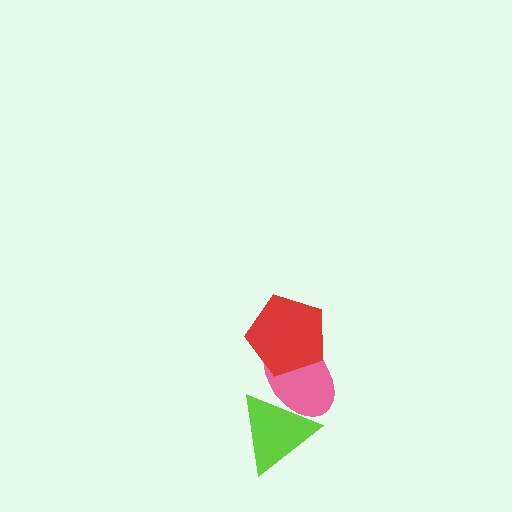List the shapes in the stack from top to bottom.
From top to bottom: the red pentagon, the pink ellipse, the lime triangle.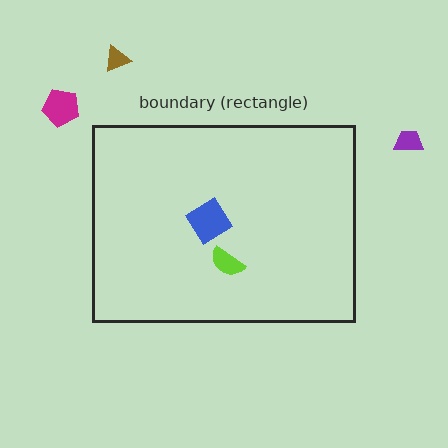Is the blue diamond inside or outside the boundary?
Inside.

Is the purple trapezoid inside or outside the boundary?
Outside.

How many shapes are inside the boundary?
2 inside, 3 outside.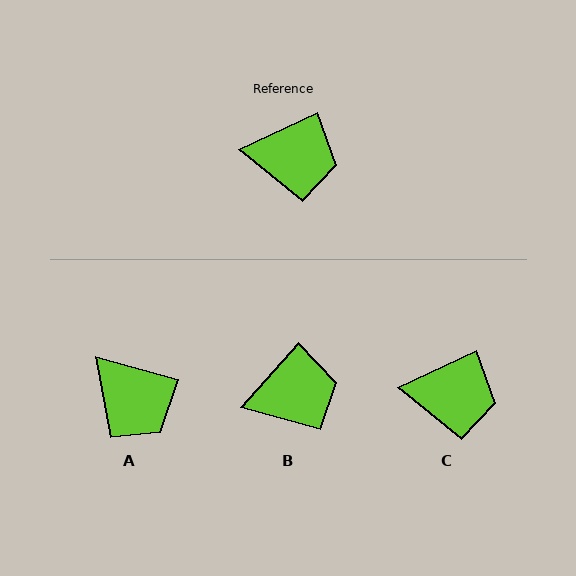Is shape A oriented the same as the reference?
No, it is off by about 40 degrees.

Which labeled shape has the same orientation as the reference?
C.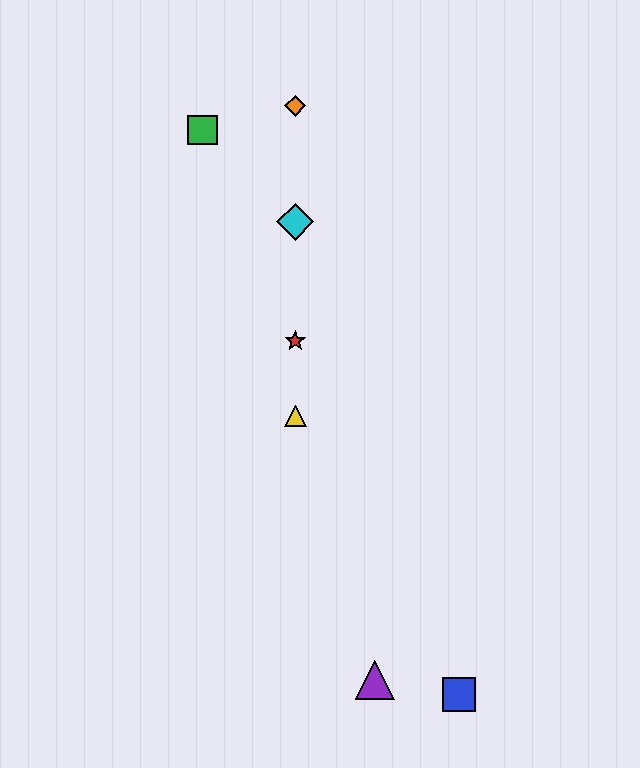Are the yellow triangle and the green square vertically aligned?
No, the yellow triangle is at x≈295 and the green square is at x≈202.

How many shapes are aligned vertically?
4 shapes (the red star, the yellow triangle, the orange diamond, the cyan diamond) are aligned vertically.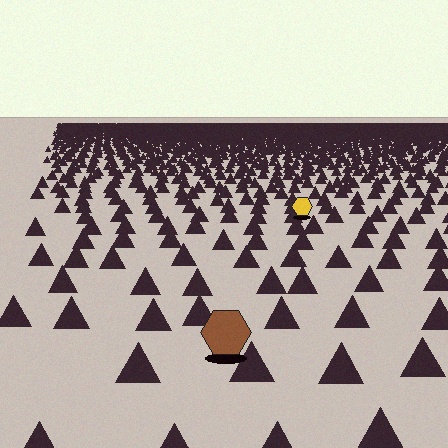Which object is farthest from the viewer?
The yellow hexagon is farthest from the viewer. It appears smaller and the ground texture around it is denser.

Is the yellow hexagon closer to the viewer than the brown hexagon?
No. The brown hexagon is closer — you can tell from the texture gradient: the ground texture is coarser near it.